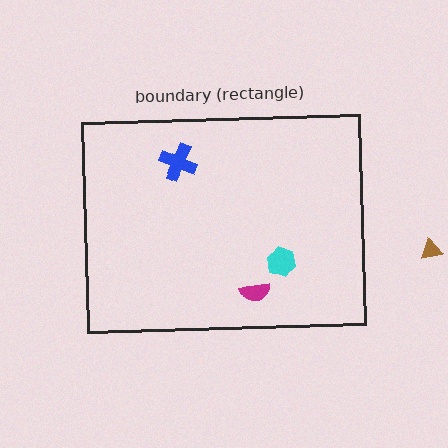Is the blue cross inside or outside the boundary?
Inside.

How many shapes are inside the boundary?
3 inside, 1 outside.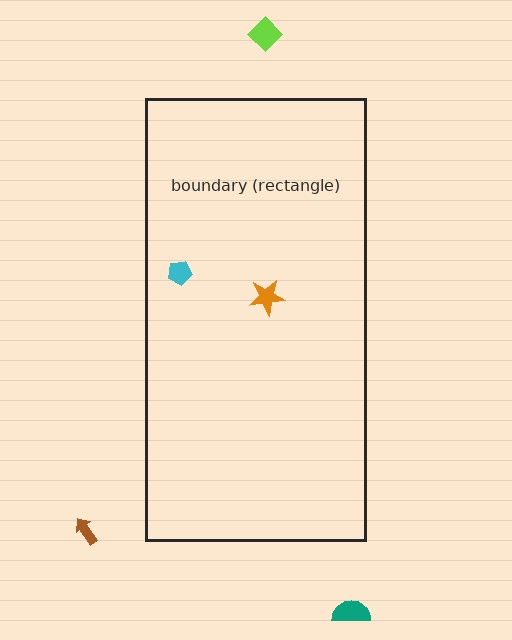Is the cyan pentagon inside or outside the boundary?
Inside.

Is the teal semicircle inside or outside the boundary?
Outside.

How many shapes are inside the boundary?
2 inside, 3 outside.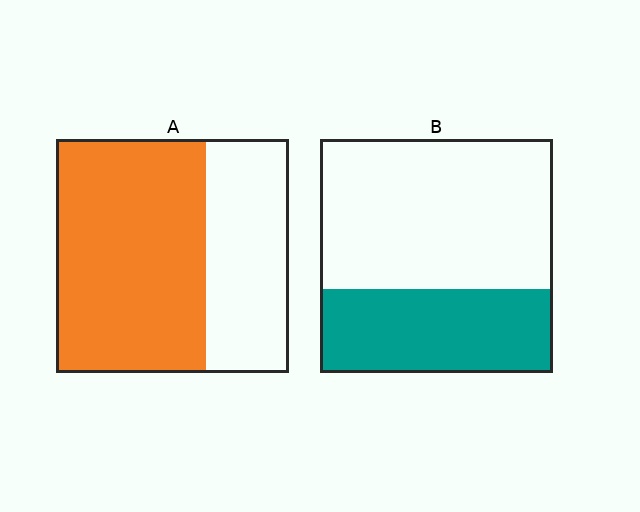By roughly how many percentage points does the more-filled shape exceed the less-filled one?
By roughly 30 percentage points (A over B).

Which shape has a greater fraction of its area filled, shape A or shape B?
Shape A.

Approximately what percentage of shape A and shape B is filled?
A is approximately 65% and B is approximately 35%.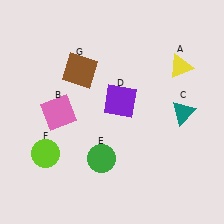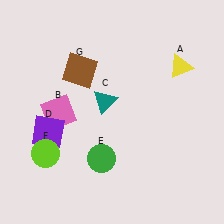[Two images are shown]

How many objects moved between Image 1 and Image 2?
2 objects moved between the two images.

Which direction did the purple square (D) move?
The purple square (D) moved left.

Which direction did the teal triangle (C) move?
The teal triangle (C) moved left.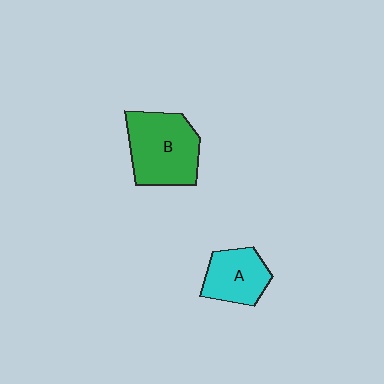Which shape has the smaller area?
Shape A (cyan).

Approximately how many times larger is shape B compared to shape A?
Approximately 1.6 times.